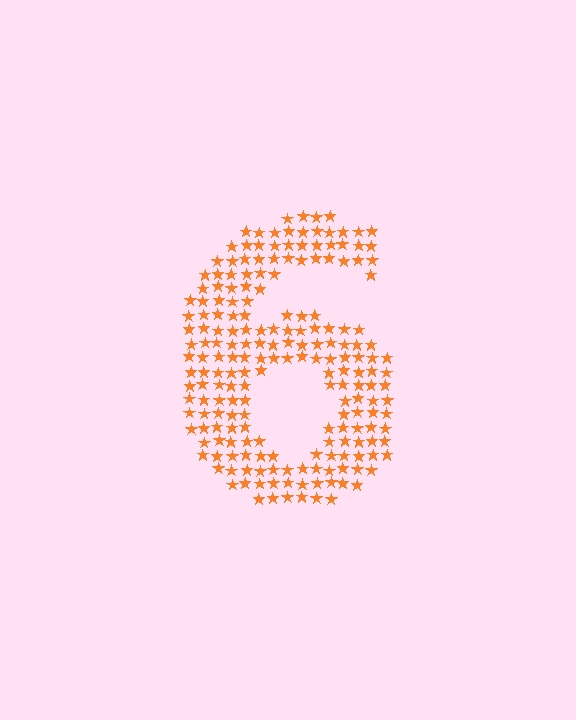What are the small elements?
The small elements are stars.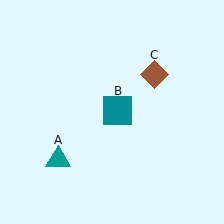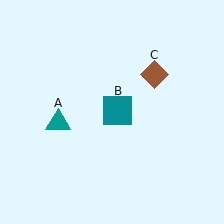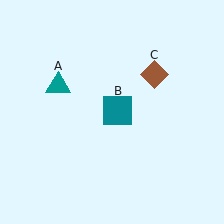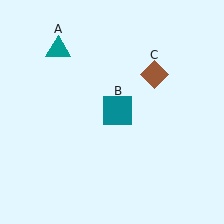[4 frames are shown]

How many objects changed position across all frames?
1 object changed position: teal triangle (object A).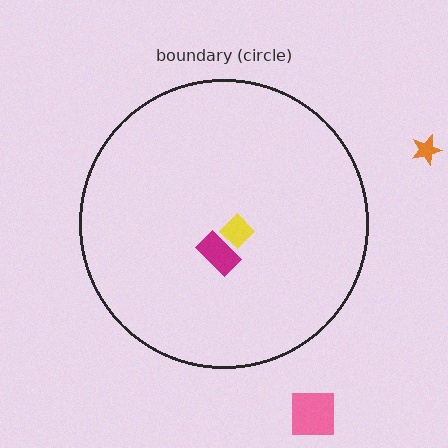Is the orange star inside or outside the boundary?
Outside.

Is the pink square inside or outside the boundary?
Outside.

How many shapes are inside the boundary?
2 inside, 2 outside.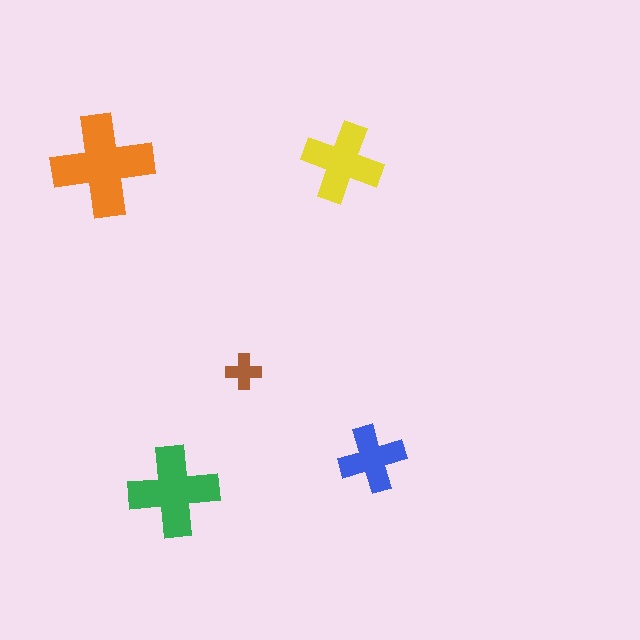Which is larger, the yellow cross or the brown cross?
The yellow one.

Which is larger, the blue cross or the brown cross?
The blue one.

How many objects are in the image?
There are 5 objects in the image.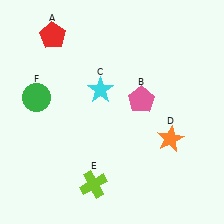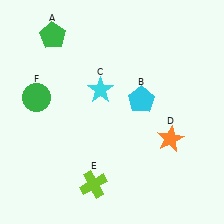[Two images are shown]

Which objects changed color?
A changed from red to green. B changed from pink to cyan.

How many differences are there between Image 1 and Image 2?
There are 2 differences between the two images.